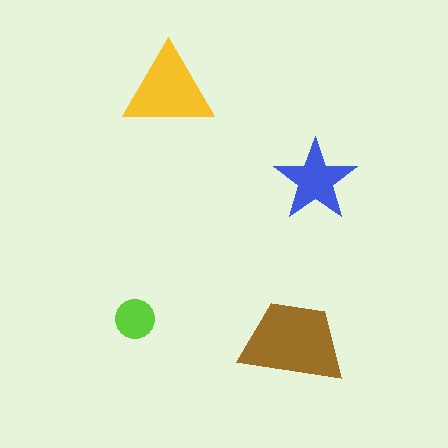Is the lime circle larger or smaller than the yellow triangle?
Smaller.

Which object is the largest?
The brown trapezoid.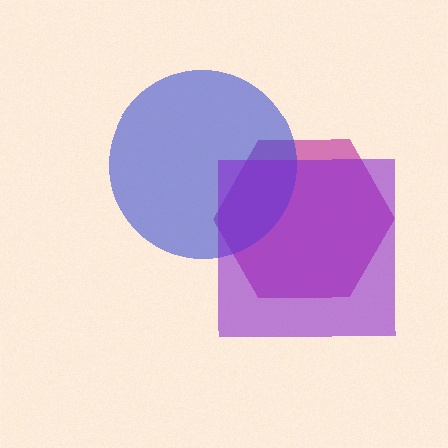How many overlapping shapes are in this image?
There are 3 overlapping shapes in the image.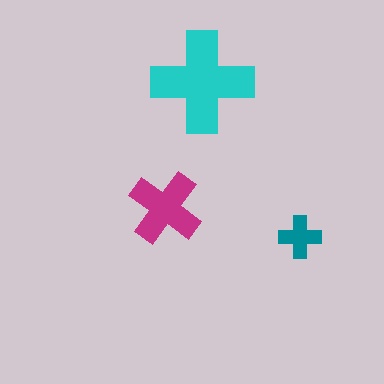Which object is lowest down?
The teal cross is bottommost.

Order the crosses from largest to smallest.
the cyan one, the magenta one, the teal one.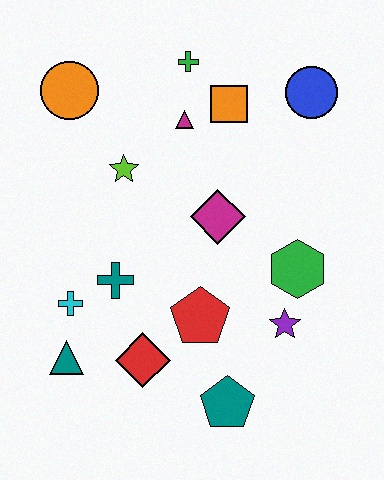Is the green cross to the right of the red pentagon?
No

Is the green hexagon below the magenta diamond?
Yes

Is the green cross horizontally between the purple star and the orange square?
No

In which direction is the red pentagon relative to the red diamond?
The red pentagon is to the right of the red diamond.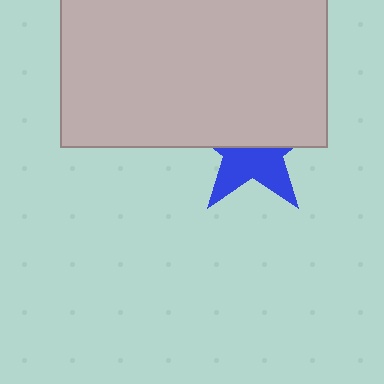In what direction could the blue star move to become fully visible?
The blue star could move down. That would shift it out from behind the light gray rectangle entirely.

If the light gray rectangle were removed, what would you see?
You would see the complete blue star.